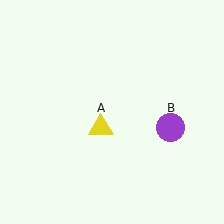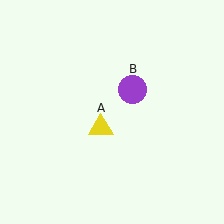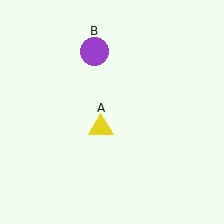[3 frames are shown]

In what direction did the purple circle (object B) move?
The purple circle (object B) moved up and to the left.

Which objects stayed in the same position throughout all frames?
Yellow triangle (object A) remained stationary.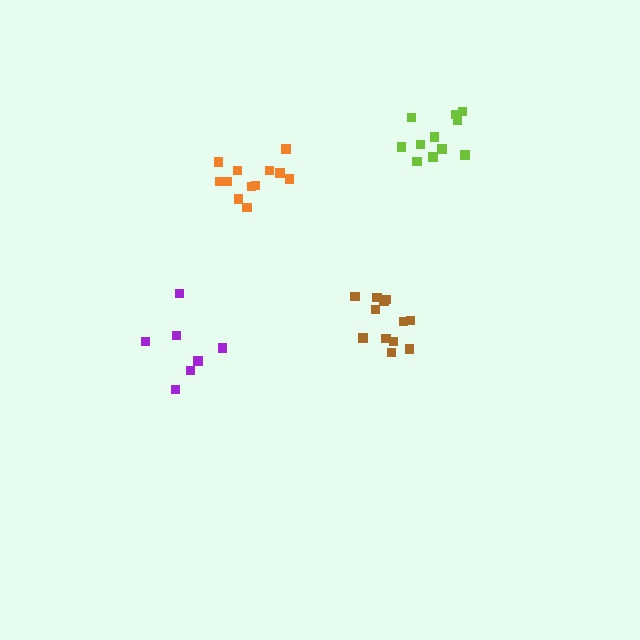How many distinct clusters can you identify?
There are 4 distinct clusters.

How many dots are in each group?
Group 1: 11 dots, Group 2: 12 dots, Group 3: 7 dots, Group 4: 12 dots (42 total).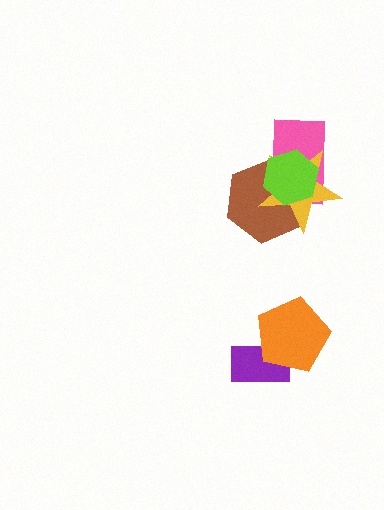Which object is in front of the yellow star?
The lime hexagon is in front of the yellow star.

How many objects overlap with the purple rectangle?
1 object overlaps with the purple rectangle.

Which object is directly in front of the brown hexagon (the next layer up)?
The yellow star is directly in front of the brown hexagon.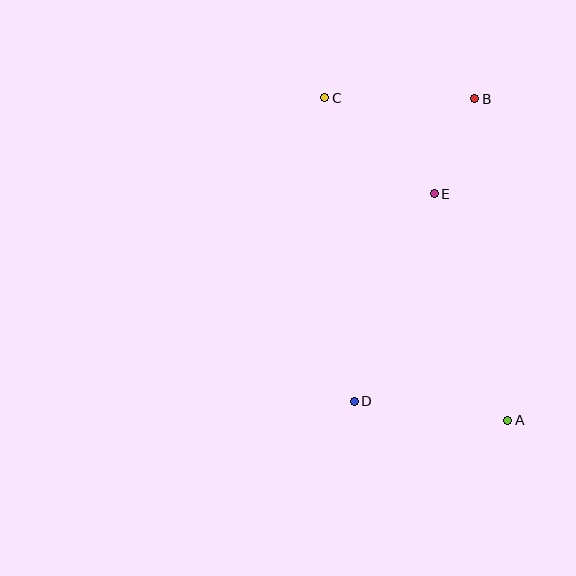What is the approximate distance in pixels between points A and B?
The distance between A and B is approximately 323 pixels.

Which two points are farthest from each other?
Points A and C are farthest from each other.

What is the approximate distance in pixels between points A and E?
The distance between A and E is approximately 238 pixels.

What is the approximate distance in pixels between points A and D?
The distance between A and D is approximately 155 pixels.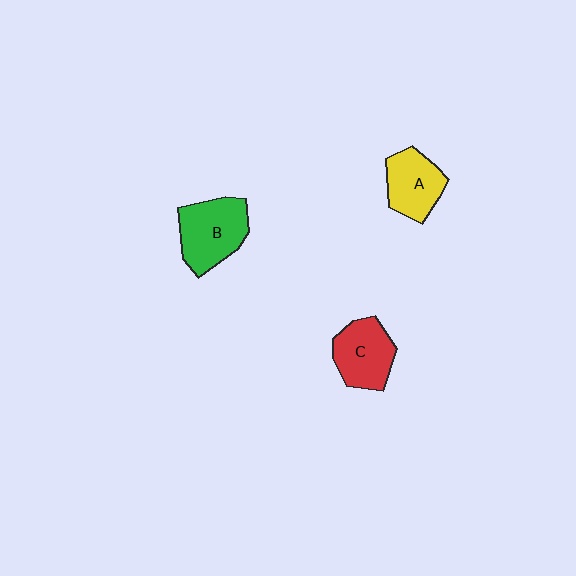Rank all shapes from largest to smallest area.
From largest to smallest: B (green), C (red), A (yellow).